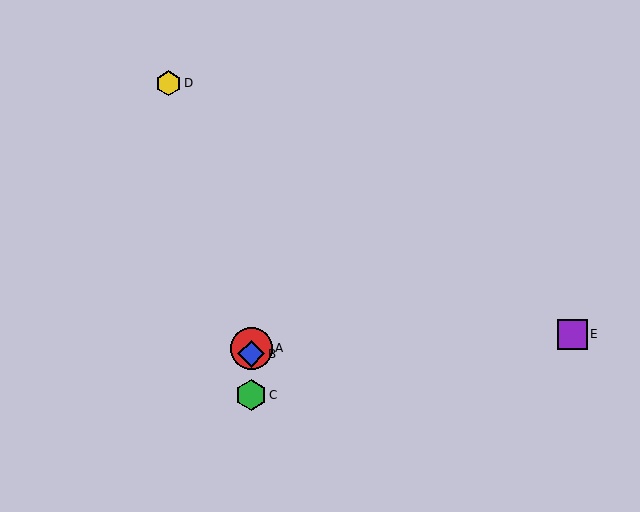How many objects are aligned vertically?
3 objects (A, B, C) are aligned vertically.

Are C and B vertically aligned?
Yes, both are at x≈251.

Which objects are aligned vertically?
Objects A, B, C are aligned vertically.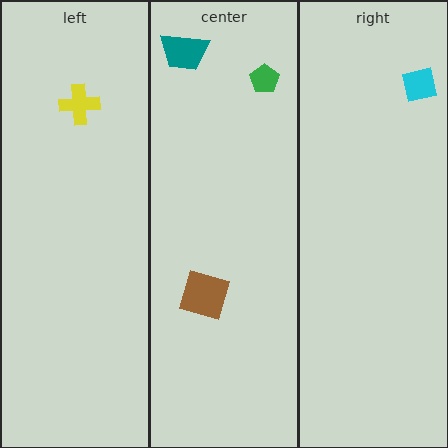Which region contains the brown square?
The center region.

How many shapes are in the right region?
1.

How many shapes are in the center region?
3.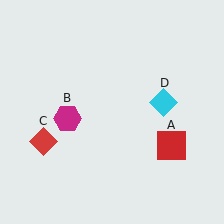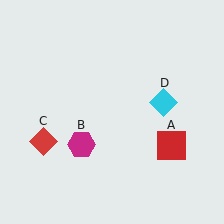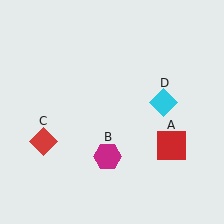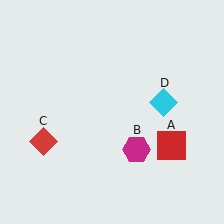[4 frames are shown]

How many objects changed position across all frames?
1 object changed position: magenta hexagon (object B).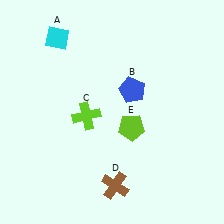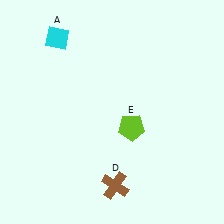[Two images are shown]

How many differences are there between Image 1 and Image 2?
There are 2 differences between the two images.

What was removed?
The blue pentagon (B), the lime cross (C) were removed in Image 2.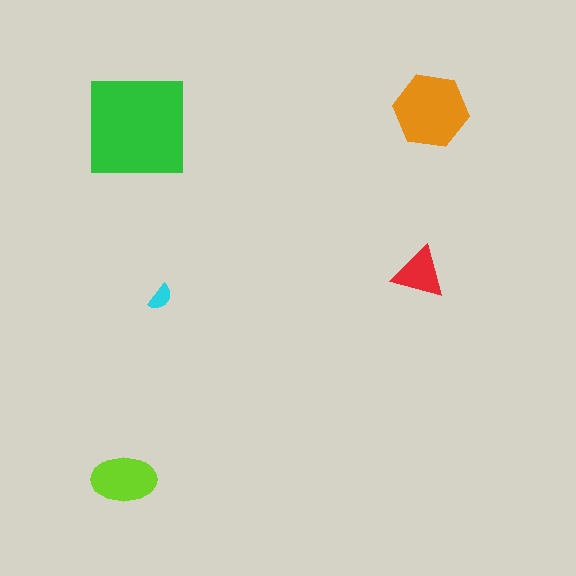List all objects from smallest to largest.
The cyan semicircle, the red triangle, the lime ellipse, the orange hexagon, the green square.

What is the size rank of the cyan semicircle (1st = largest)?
5th.